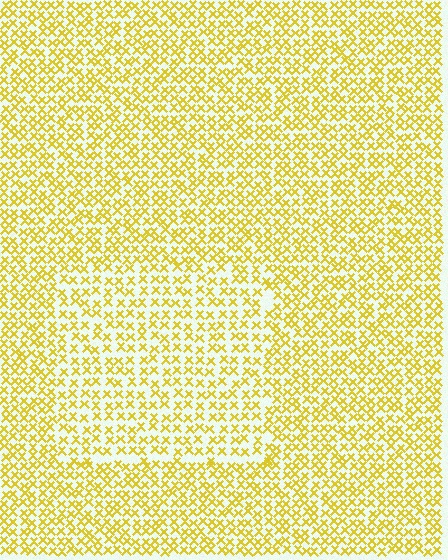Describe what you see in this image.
The image contains small yellow elements arranged at two different densities. A rectangle-shaped region is visible where the elements are less densely packed than the surrounding area.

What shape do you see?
I see a rectangle.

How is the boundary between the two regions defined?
The boundary is defined by a change in element density (approximately 1.5x ratio). All elements are the same color, size, and shape.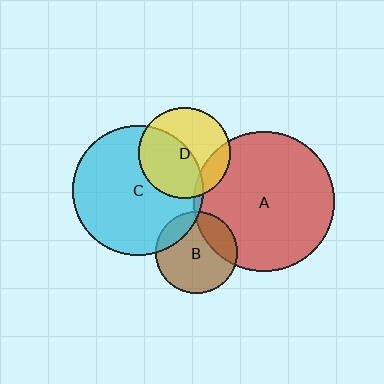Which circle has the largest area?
Circle A (red).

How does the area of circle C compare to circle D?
Approximately 2.0 times.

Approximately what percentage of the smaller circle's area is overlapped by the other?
Approximately 15%.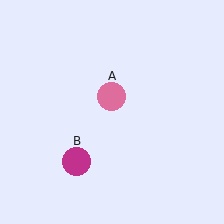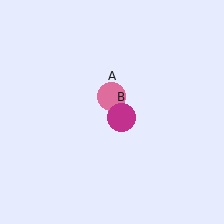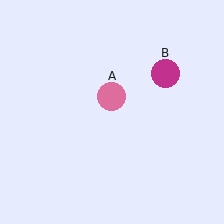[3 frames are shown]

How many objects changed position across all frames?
1 object changed position: magenta circle (object B).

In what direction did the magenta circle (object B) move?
The magenta circle (object B) moved up and to the right.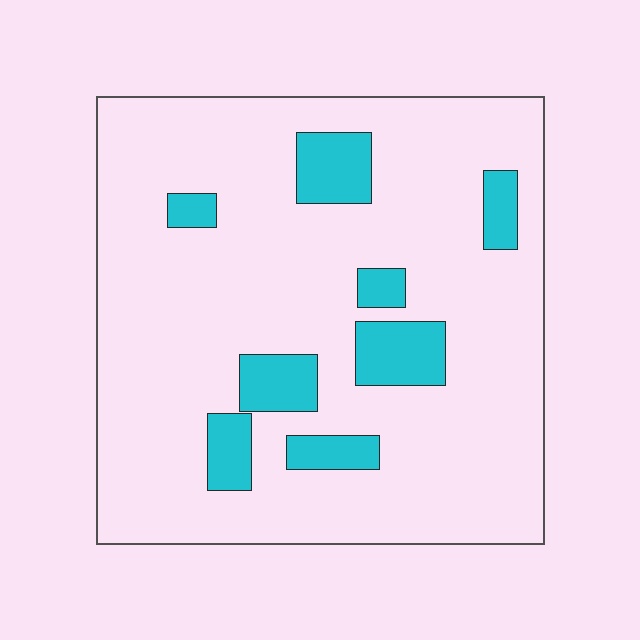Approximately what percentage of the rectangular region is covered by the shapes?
Approximately 15%.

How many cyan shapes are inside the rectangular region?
8.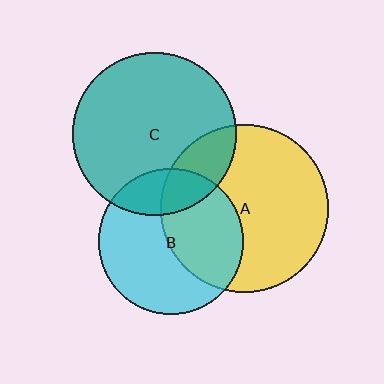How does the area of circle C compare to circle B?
Approximately 1.3 times.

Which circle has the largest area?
Circle A (yellow).